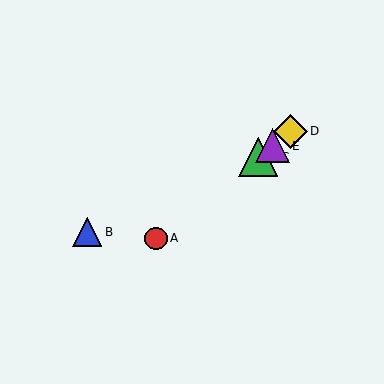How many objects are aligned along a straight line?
4 objects (A, C, D, E) are aligned along a straight line.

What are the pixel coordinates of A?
Object A is at (156, 238).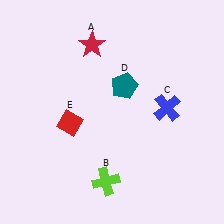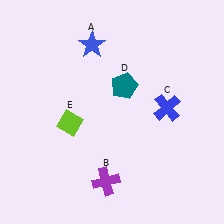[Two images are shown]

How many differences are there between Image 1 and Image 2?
There are 3 differences between the two images.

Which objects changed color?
A changed from red to blue. B changed from lime to purple. E changed from red to lime.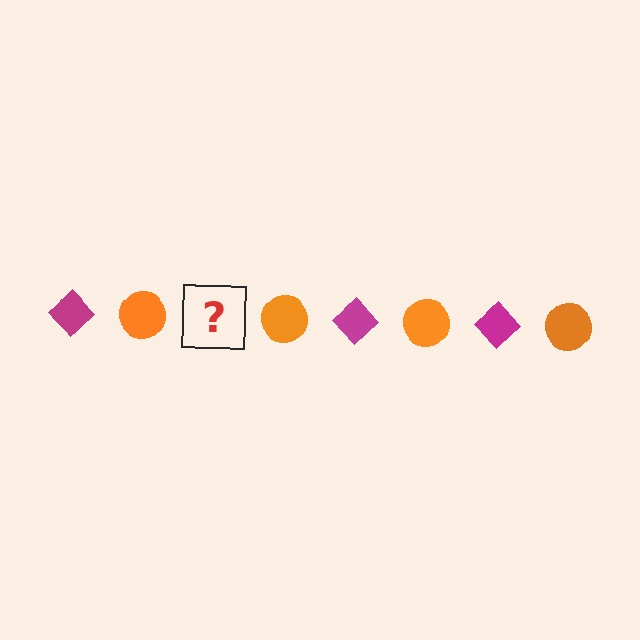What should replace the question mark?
The question mark should be replaced with a magenta diamond.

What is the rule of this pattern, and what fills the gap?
The rule is that the pattern alternates between magenta diamond and orange circle. The gap should be filled with a magenta diamond.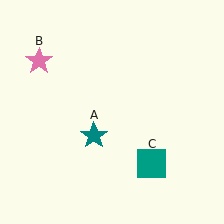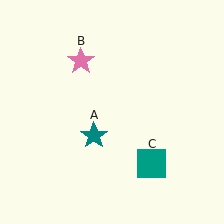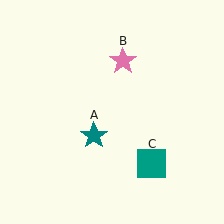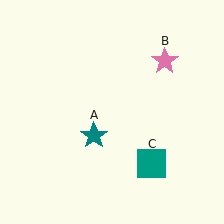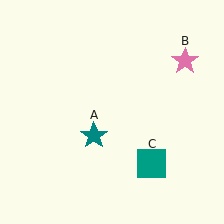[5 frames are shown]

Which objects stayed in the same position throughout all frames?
Teal star (object A) and teal square (object C) remained stationary.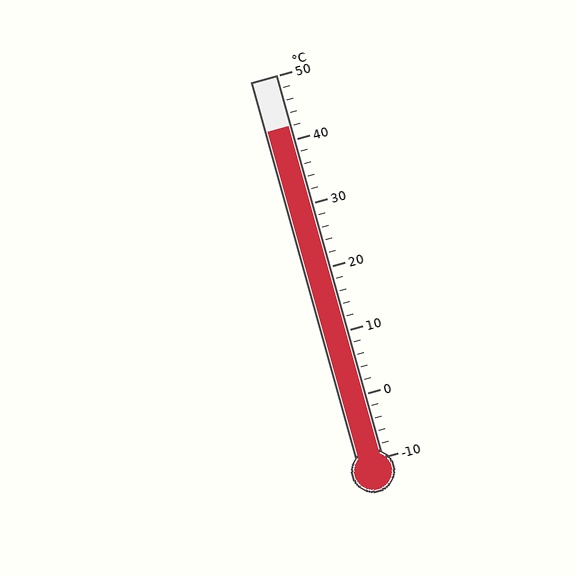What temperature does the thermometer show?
The thermometer shows approximately 42°C.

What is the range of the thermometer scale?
The thermometer scale ranges from -10°C to 50°C.